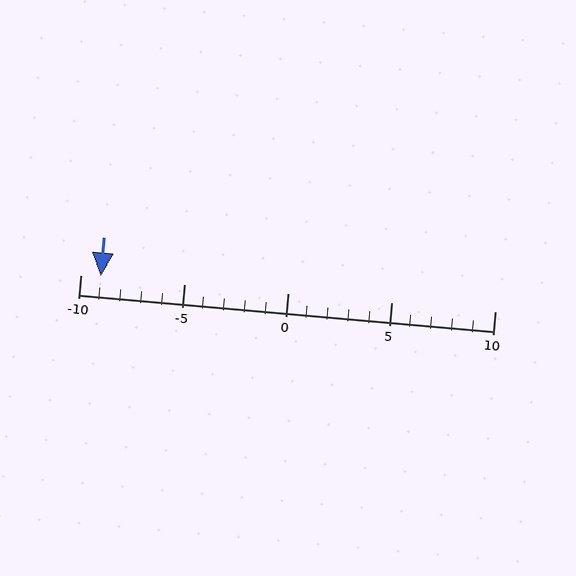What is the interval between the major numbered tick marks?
The major tick marks are spaced 5 units apart.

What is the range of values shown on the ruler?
The ruler shows values from -10 to 10.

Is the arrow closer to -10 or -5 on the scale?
The arrow is closer to -10.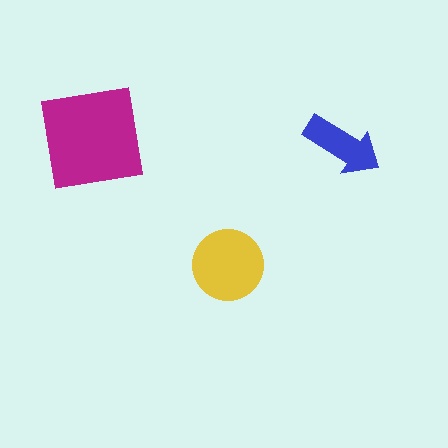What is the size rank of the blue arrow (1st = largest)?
3rd.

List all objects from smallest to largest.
The blue arrow, the yellow circle, the magenta square.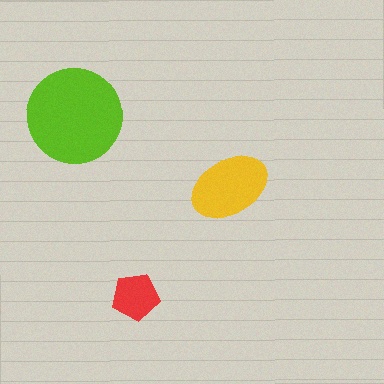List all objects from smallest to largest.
The red pentagon, the yellow ellipse, the lime circle.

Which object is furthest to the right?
The yellow ellipse is rightmost.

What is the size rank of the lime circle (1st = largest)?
1st.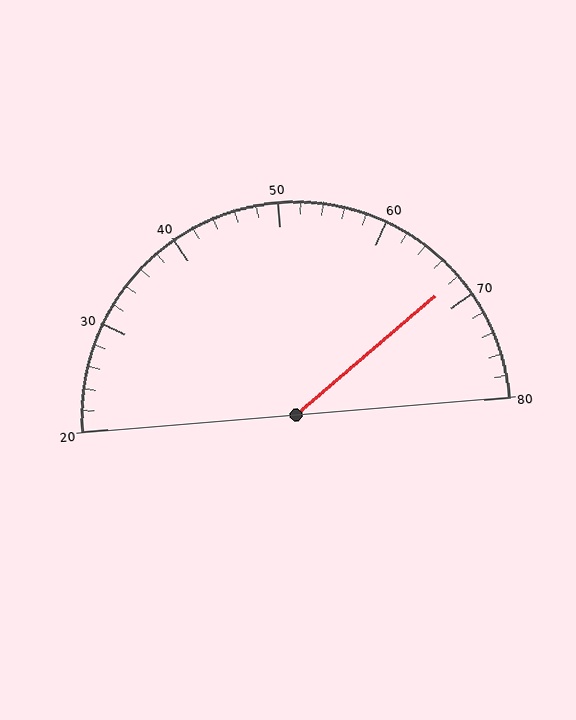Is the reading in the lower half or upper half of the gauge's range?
The reading is in the upper half of the range (20 to 80).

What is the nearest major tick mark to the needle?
The nearest major tick mark is 70.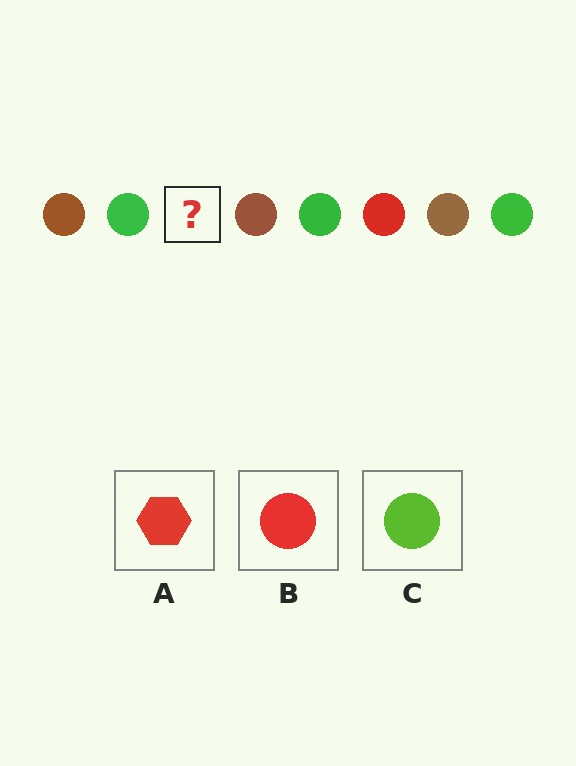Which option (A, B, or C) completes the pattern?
B.